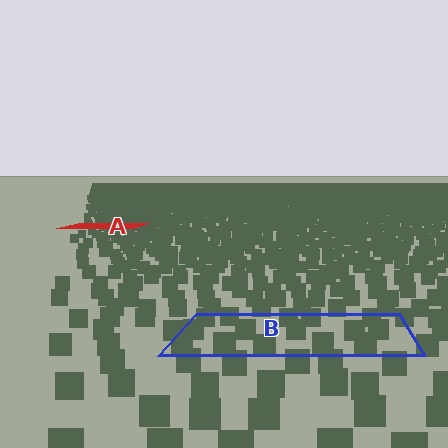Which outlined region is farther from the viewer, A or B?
Region A is farther from the viewer — the texture elements inside it appear smaller and more densely packed.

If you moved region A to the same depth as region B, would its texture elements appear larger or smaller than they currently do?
They would appear larger. At a closer depth, the same texture elements are projected at a bigger on-screen size.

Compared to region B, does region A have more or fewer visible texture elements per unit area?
Region A has more texture elements per unit area — they are packed more densely because it is farther away.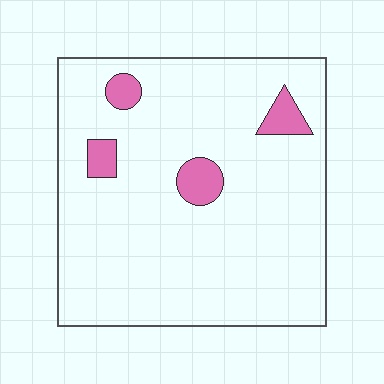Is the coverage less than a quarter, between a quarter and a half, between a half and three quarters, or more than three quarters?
Less than a quarter.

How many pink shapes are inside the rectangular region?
4.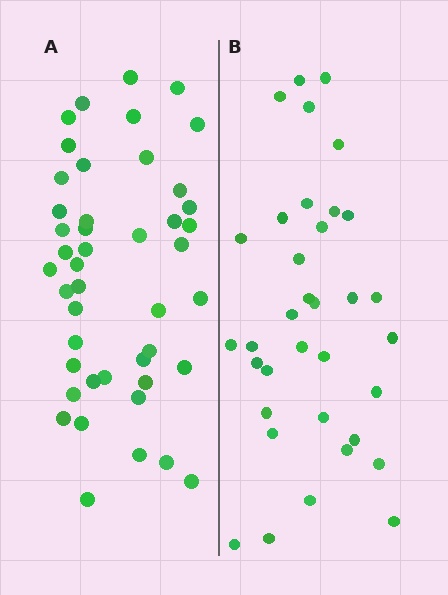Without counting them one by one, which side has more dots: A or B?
Region A (the left region) has more dots.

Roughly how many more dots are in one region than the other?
Region A has roughly 10 or so more dots than region B.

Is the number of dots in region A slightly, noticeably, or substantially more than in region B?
Region A has noticeably more, but not dramatically so. The ratio is roughly 1.3 to 1.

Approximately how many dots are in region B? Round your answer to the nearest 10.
About 40 dots. (The exact count is 35, which rounds to 40.)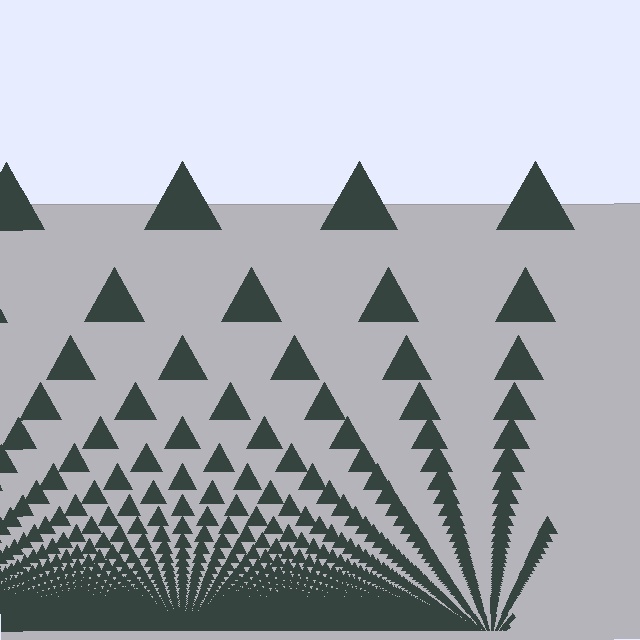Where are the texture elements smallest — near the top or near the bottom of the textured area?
Near the bottom.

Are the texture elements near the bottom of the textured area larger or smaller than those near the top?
Smaller. The gradient is inverted — elements near the bottom are smaller and denser.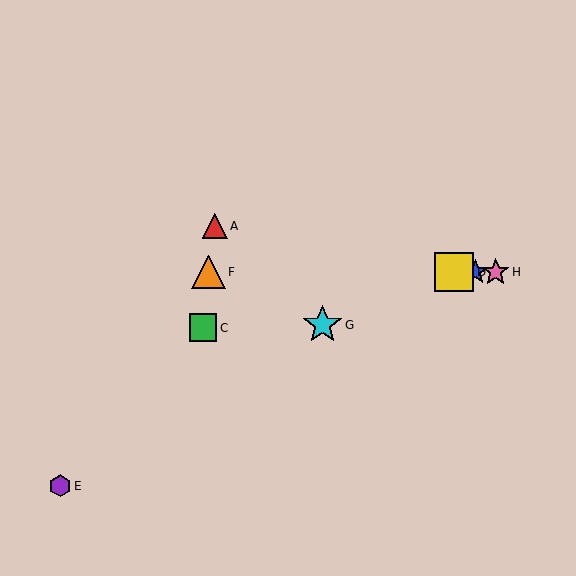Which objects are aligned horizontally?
Objects B, D, F, H are aligned horizontally.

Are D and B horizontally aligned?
Yes, both are at y≈272.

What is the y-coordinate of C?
Object C is at y≈328.